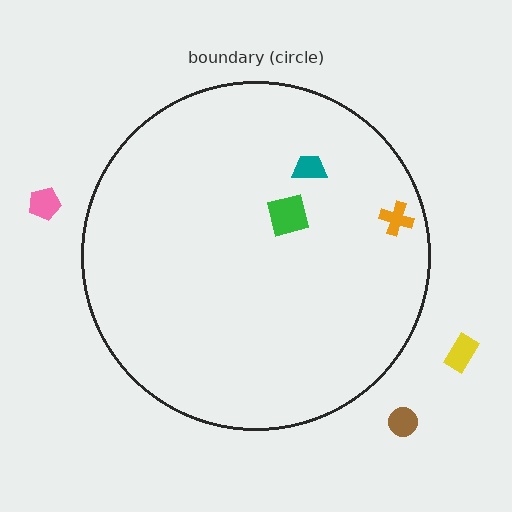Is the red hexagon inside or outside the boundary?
Inside.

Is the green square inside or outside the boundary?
Inside.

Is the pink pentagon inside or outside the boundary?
Outside.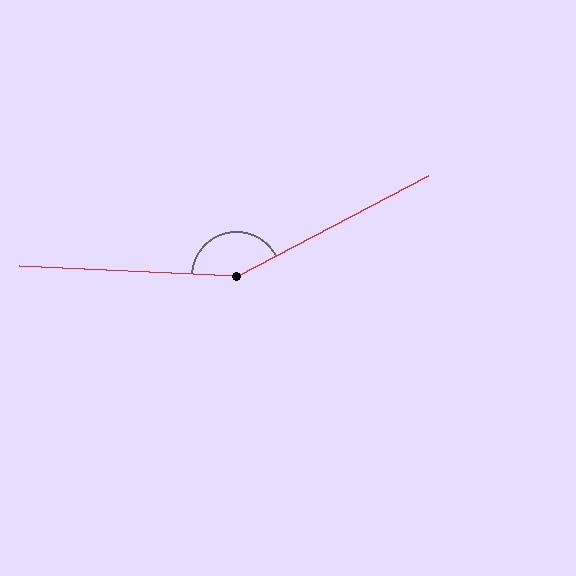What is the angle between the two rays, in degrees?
Approximately 150 degrees.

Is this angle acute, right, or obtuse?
It is obtuse.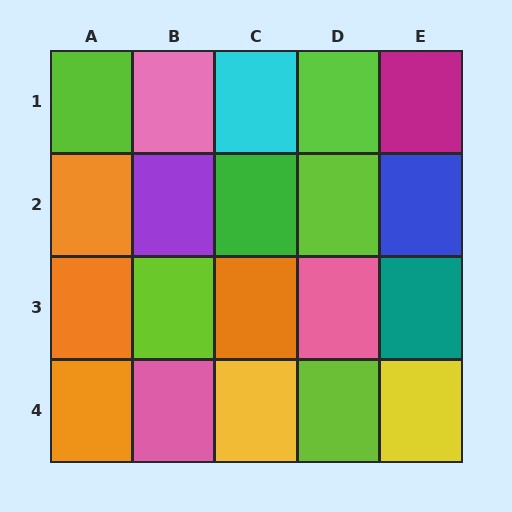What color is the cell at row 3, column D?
Pink.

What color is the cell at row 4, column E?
Yellow.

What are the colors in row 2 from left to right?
Orange, purple, green, lime, blue.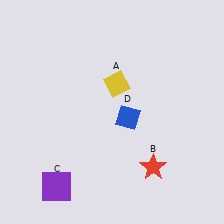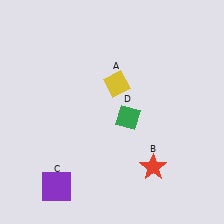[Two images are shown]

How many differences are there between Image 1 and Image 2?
There is 1 difference between the two images.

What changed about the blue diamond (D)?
In Image 1, D is blue. In Image 2, it changed to green.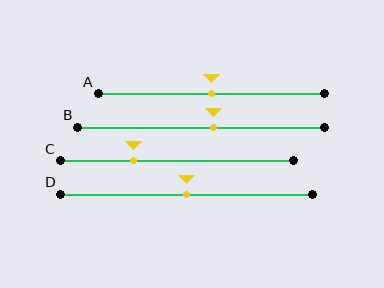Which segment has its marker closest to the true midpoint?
Segment A has its marker closest to the true midpoint.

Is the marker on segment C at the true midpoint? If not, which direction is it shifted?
No, the marker on segment C is shifted to the left by about 18% of the segment length.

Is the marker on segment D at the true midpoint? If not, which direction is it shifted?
Yes, the marker on segment D is at the true midpoint.